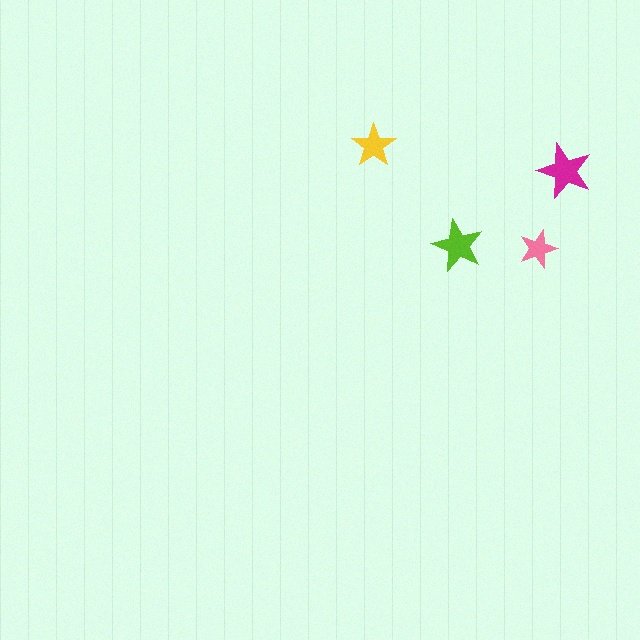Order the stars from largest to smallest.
the magenta one, the lime one, the yellow one, the pink one.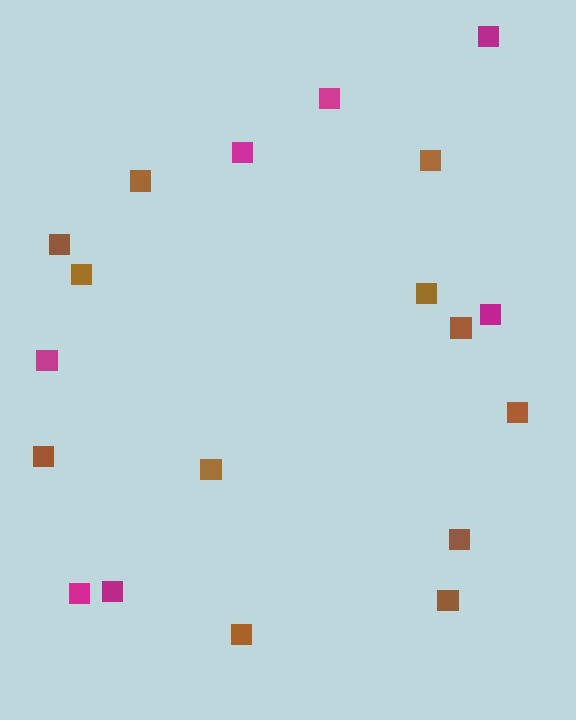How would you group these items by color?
There are 2 groups: one group of brown squares (12) and one group of magenta squares (7).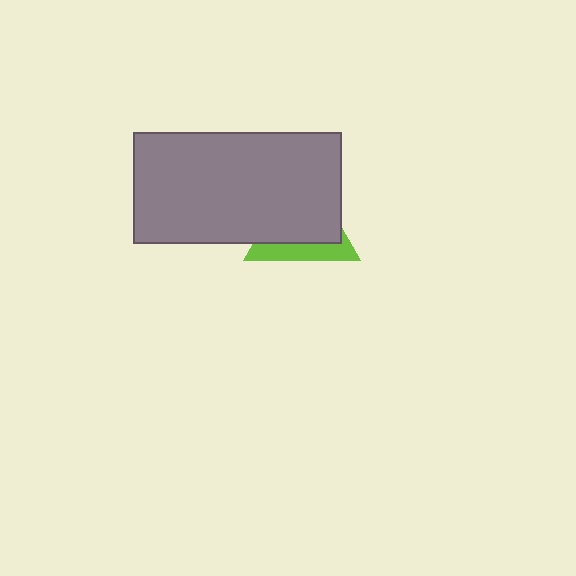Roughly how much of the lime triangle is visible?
A small part of it is visible (roughly 33%).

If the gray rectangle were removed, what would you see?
You would see the complete lime triangle.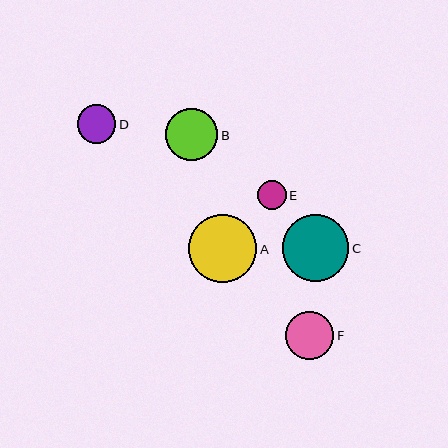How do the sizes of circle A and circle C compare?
Circle A and circle C are approximately the same size.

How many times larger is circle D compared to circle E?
Circle D is approximately 1.3 times the size of circle E.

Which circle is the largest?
Circle A is the largest with a size of approximately 68 pixels.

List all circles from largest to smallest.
From largest to smallest: A, C, B, F, D, E.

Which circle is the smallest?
Circle E is the smallest with a size of approximately 29 pixels.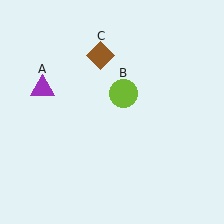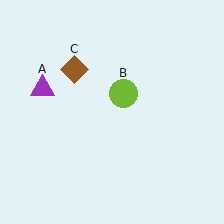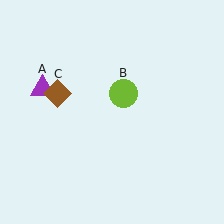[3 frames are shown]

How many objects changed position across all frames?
1 object changed position: brown diamond (object C).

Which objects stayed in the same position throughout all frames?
Purple triangle (object A) and lime circle (object B) remained stationary.